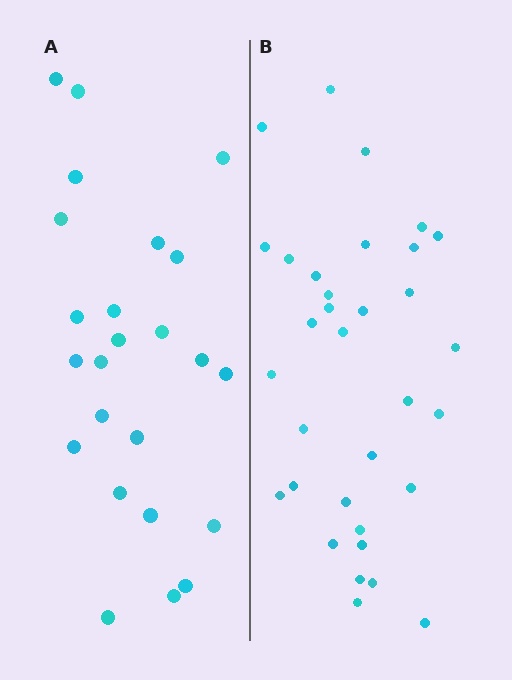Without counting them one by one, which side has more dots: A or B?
Region B (the right region) has more dots.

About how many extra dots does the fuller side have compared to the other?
Region B has roughly 8 or so more dots than region A.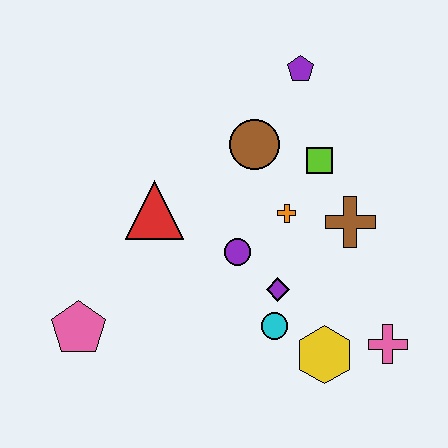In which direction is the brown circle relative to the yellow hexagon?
The brown circle is above the yellow hexagon.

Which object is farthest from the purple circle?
The purple pentagon is farthest from the purple circle.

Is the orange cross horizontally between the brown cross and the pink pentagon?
Yes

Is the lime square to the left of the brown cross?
Yes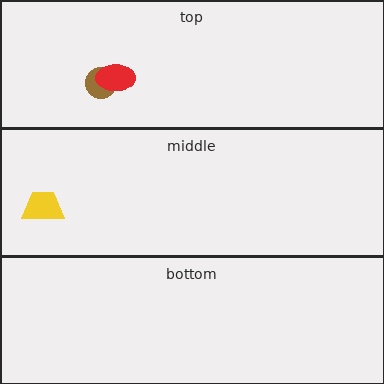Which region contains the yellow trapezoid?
The middle region.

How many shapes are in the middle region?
1.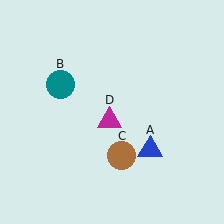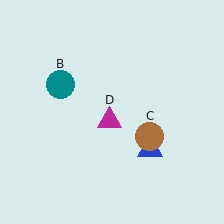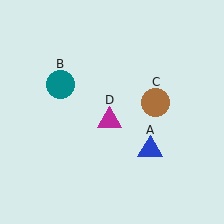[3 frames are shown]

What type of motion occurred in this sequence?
The brown circle (object C) rotated counterclockwise around the center of the scene.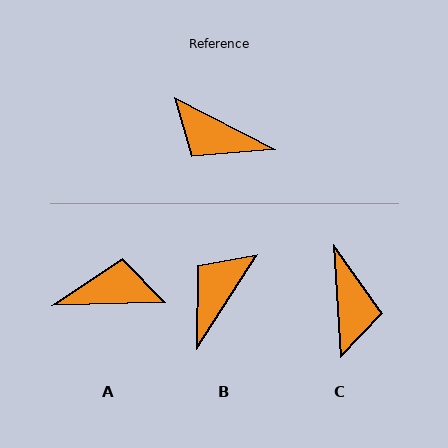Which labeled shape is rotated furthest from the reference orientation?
A, about 152 degrees away.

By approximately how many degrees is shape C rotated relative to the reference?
Approximately 121 degrees counter-clockwise.